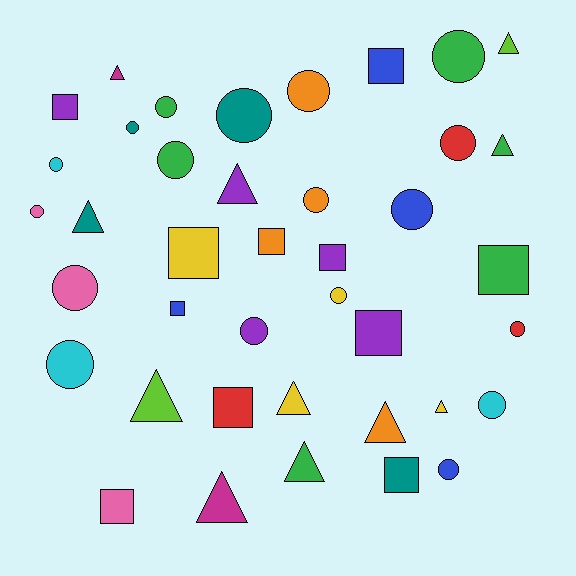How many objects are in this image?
There are 40 objects.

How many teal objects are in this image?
There are 4 teal objects.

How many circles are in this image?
There are 18 circles.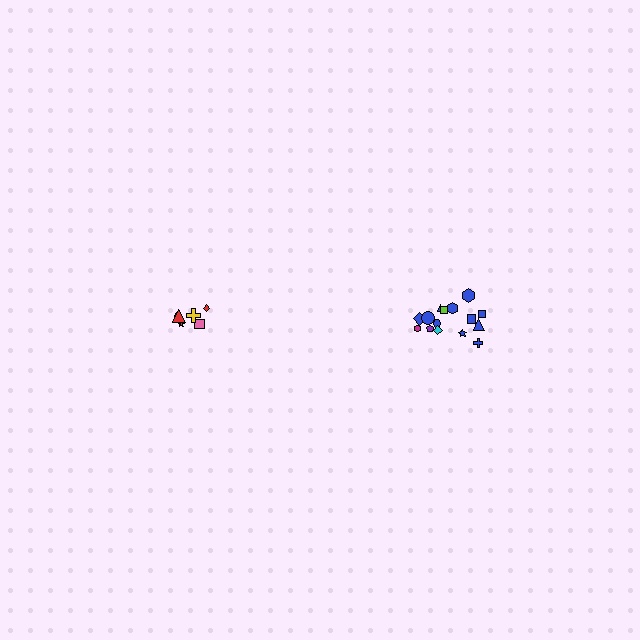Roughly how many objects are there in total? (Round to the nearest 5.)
Roughly 20 objects in total.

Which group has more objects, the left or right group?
The right group.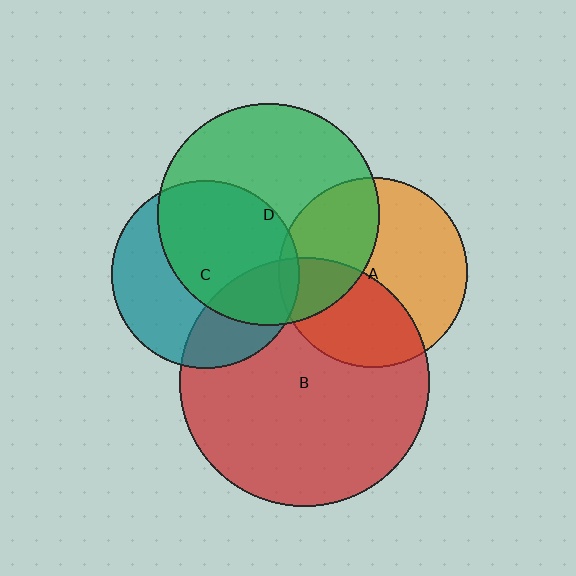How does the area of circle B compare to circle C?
Approximately 1.8 times.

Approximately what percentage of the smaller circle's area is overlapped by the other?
Approximately 55%.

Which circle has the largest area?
Circle B (red).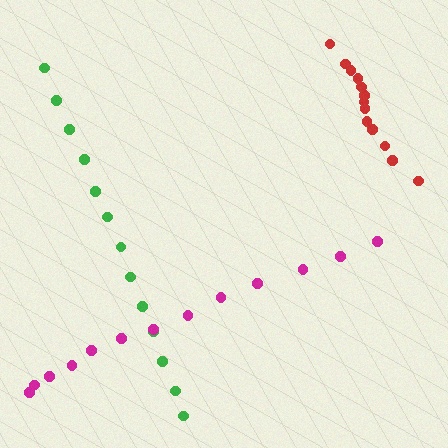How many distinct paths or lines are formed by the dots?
There are 3 distinct paths.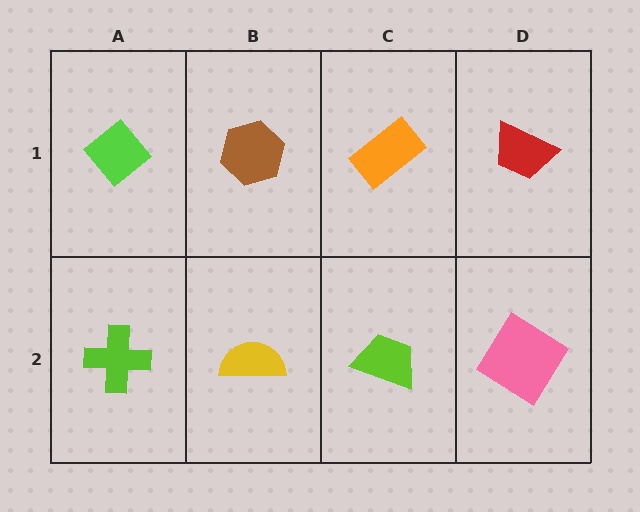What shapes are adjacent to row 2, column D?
A red trapezoid (row 1, column D), a lime trapezoid (row 2, column C).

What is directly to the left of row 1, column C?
A brown hexagon.